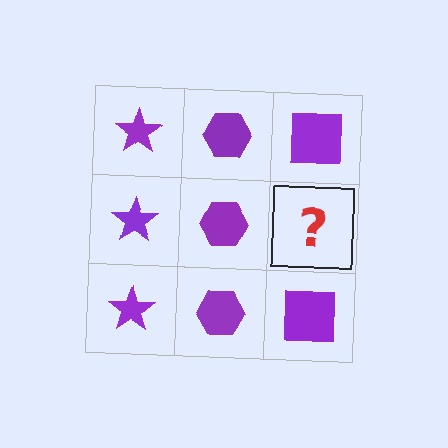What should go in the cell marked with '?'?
The missing cell should contain a purple square.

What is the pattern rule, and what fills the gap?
The rule is that each column has a consistent shape. The gap should be filled with a purple square.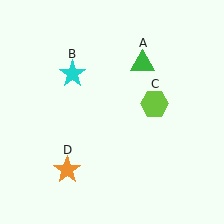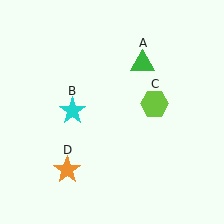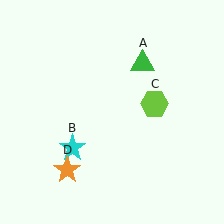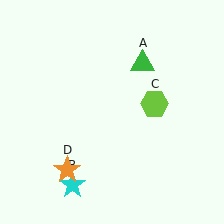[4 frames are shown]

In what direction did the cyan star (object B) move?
The cyan star (object B) moved down.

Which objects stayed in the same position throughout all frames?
Green triangle (object A) and lime hexagon (object C) and orange star (object D) remained stationary.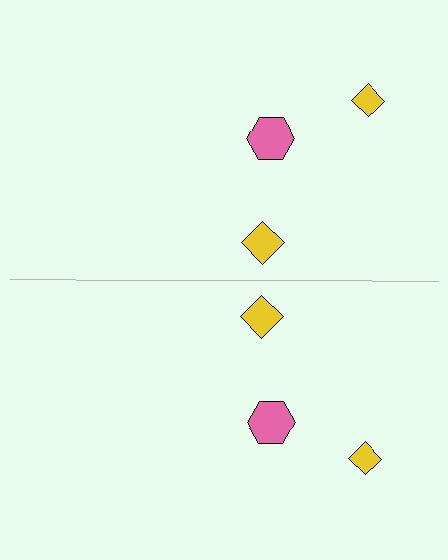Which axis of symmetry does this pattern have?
The pattern has a horizontal axis of symmetry running through the center of the image.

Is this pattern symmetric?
Yes, this pattern has bilateral (reflection) symmetry.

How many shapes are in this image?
There are 6 shapes in this image.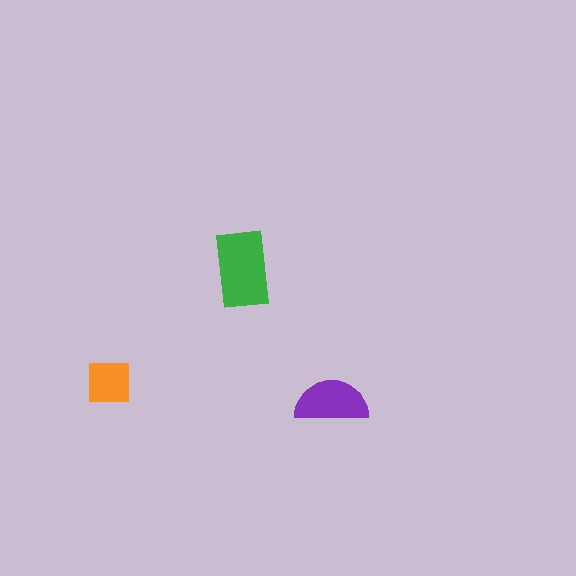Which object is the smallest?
The orange square.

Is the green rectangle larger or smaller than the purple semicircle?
Larger.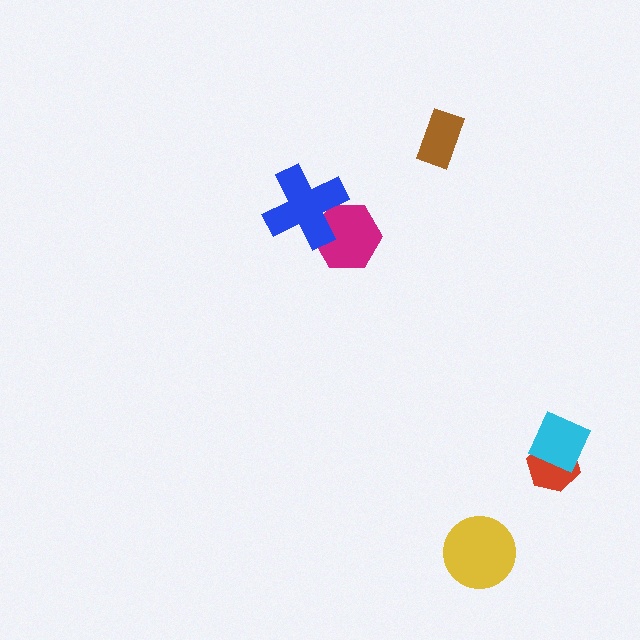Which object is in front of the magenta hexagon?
The blue cross is in front of the magenta hexagon.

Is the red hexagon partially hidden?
Yes, it is partially covered by another shape.